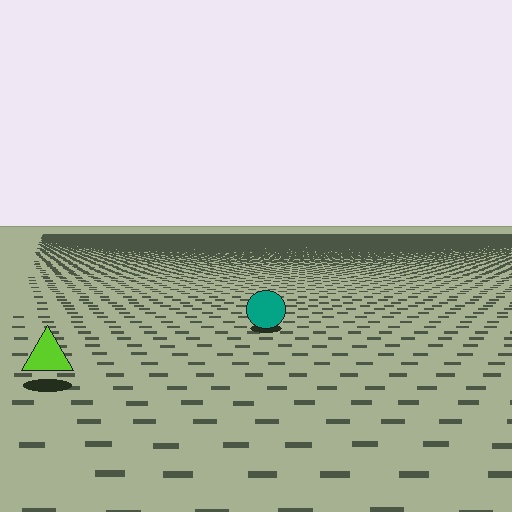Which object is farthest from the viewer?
The teal circle is farthest from the viewer. It appears smaller and the ground texture around it is denser.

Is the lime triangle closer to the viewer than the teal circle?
Yes. The lime triangle is closer — you can tell from the texture gradient: the ground texture is coarser near it.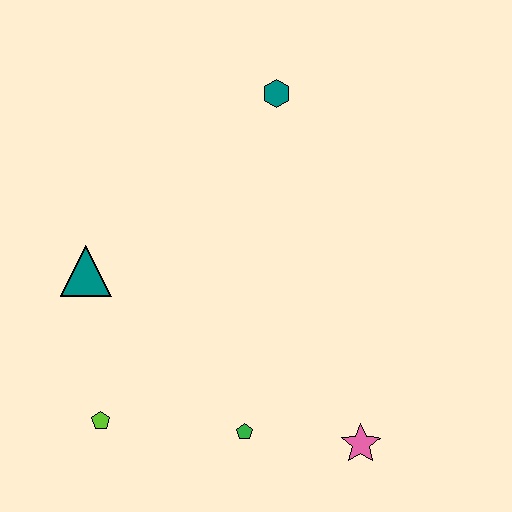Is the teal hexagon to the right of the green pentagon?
Yes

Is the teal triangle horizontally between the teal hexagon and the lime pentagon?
No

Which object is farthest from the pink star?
The teal hexagon is farthest from the pink star.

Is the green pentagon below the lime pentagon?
Yes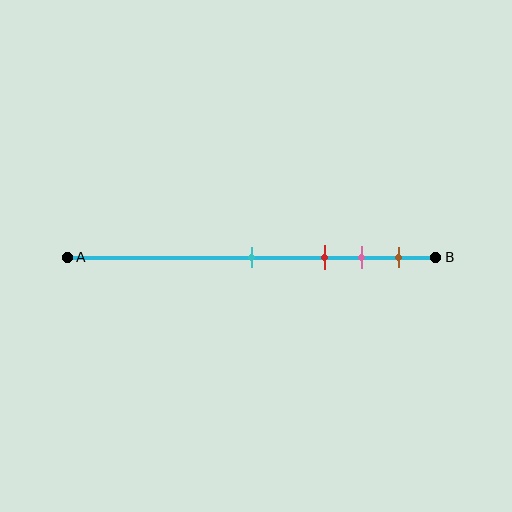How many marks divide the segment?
There are 4 marks dividing the segment.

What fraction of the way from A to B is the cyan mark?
The cyan mark is approximately 50% (0.5) of the way from A to B.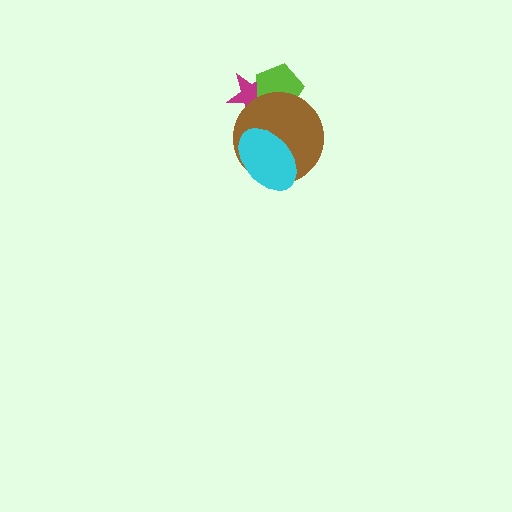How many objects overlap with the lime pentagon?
2 objects overlap with the lime pentagon.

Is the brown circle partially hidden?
Yes, it is partially covered by another shape.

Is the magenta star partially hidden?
Yes, it is partially covered by another shape.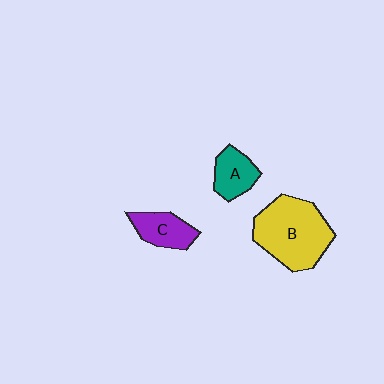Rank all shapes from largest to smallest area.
From largest to smallest: B (yellow), C (purple), A (teal).